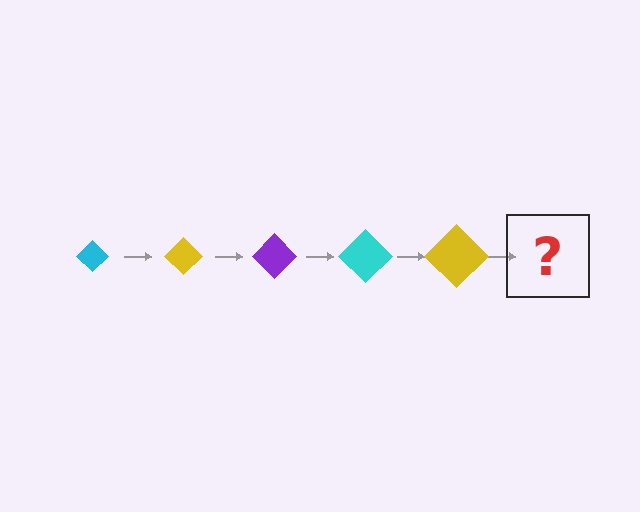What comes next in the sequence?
The next element should be a purple diamond, larger than the previous one.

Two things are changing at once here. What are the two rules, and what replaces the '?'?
The two rules are that the diamond grows larger each step and the color cycles through cyan, yellow, and purple. The '?' should be a purple diamond, larger than the previous one.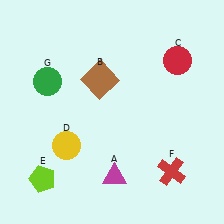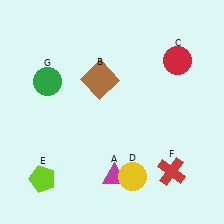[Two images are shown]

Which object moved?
The yellow circle (D) moved right.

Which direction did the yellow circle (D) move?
The yellow circle (D) moved right.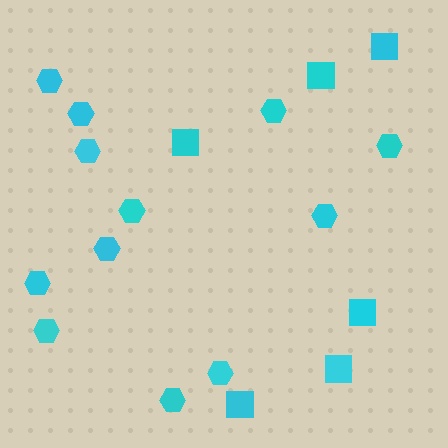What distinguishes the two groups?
There are 2 groups: one group of hexagons (12) and one group of squares (6).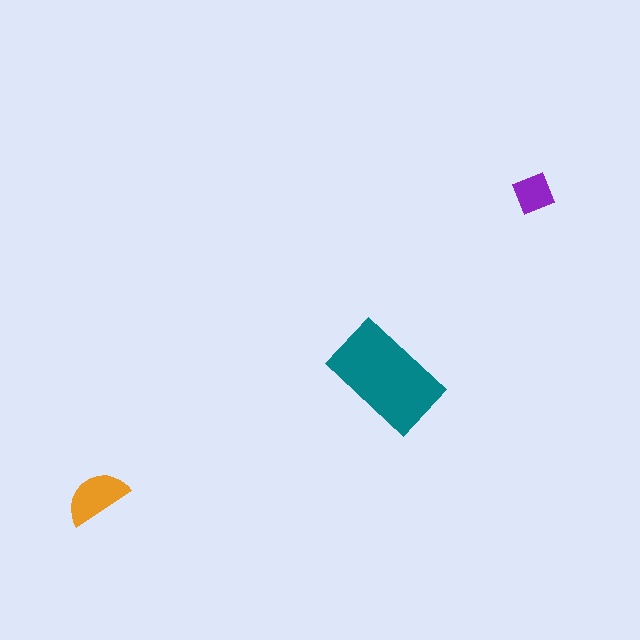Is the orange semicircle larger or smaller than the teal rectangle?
Smaller.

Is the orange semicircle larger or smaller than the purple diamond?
Larger.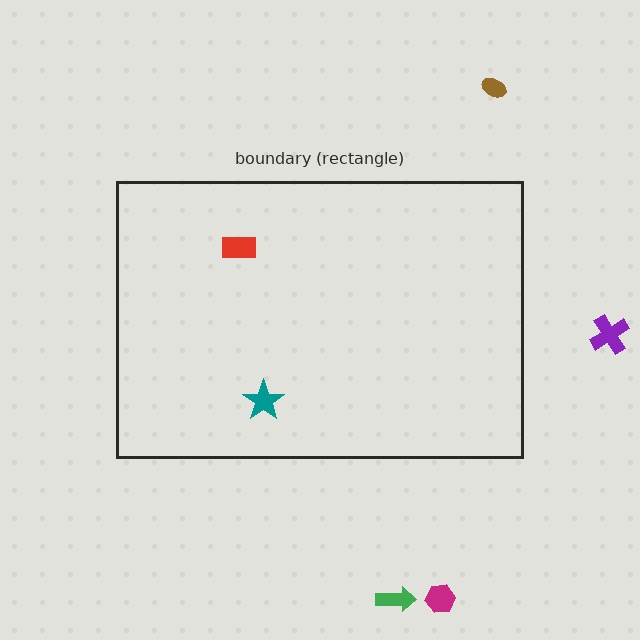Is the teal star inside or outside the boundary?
Inside.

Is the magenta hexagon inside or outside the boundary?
Outside.